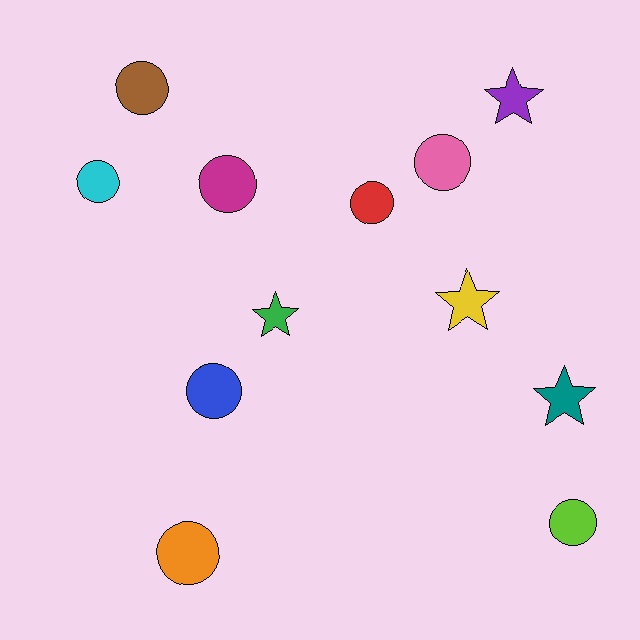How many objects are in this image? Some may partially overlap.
There are 12 objects.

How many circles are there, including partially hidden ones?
There are 8 circles.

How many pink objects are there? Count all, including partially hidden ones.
There is 1 pink object.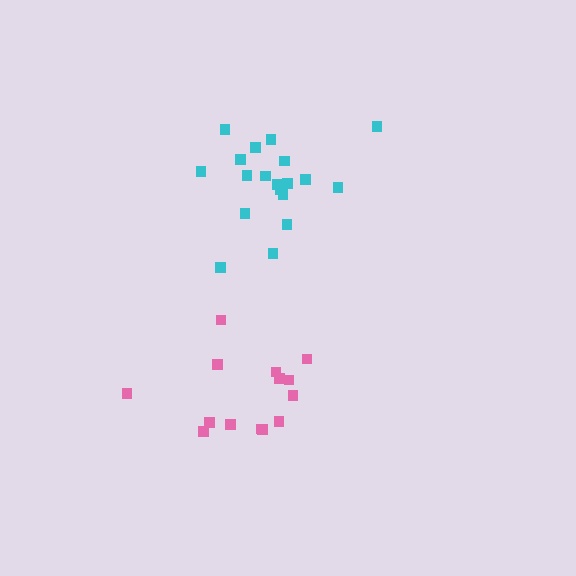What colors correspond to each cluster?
The clusters are colored: pink, cyan.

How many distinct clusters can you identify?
There are 2 distinct clusters.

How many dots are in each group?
Group 1: 14 dots, Group 2: 19 dots (33 total).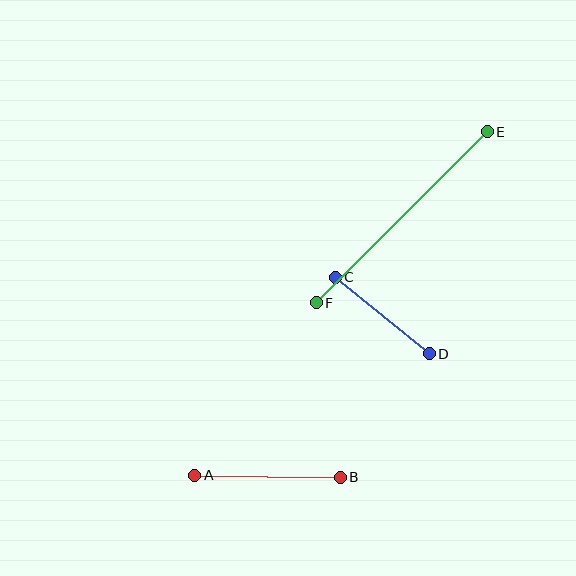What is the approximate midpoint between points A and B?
The midpoint is at approximately (268, 476) pixels.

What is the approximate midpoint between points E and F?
The midpoint is at approximately (402, 217) pixels.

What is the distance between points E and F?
The distance is approximately 242 pixels.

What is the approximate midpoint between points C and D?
The midpoint is at approximately (382, 315) pixels.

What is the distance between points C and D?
The distance is approximately 121 pixels.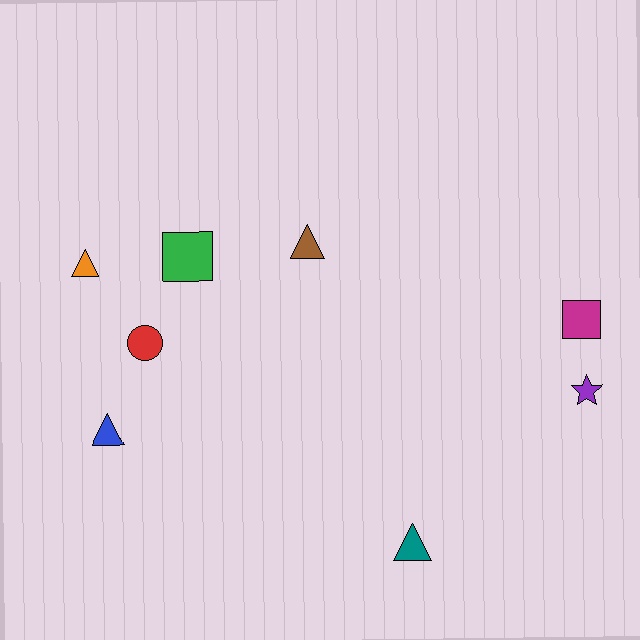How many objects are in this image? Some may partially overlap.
There are 8 objects.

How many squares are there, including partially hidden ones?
There are 2 squares.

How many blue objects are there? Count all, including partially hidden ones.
There is 1 blue object.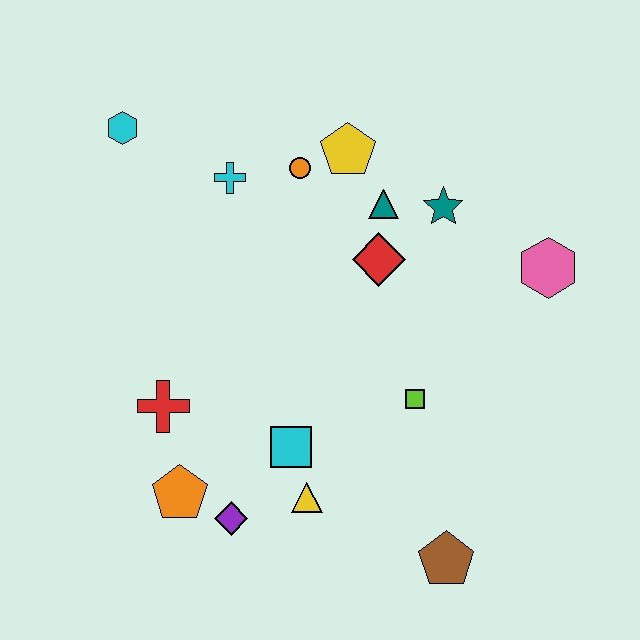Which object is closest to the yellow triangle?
The cyan square is closest to the yellow triangle.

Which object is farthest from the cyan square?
The cyan hexagon is farthest from the cyan square.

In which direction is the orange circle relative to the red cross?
The orange circle is above the red cross.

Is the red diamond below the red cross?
No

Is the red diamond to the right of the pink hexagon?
No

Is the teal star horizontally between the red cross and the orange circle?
No